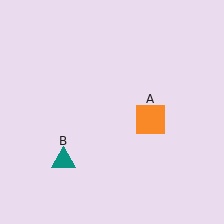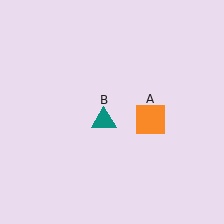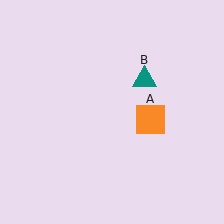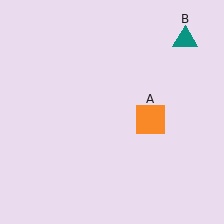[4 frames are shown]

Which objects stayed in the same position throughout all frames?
Orange square (object A) remained stationary.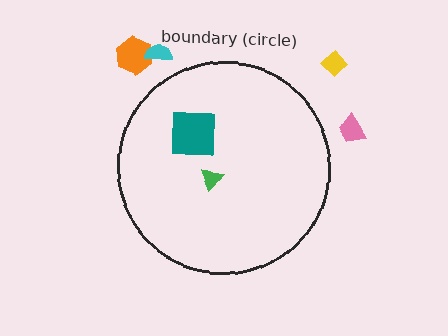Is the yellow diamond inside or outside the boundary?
Outside.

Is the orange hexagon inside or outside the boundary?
Outside.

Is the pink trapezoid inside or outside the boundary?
Outside.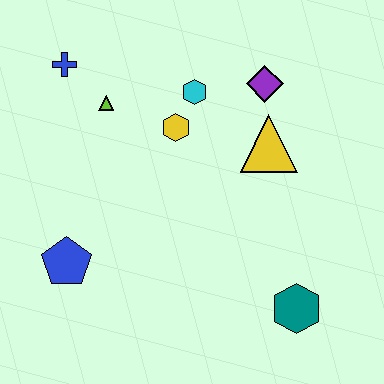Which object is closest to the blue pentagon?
The lime triangle is closest to the blue pentagon.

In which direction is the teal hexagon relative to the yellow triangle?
The teal hexagon is below the yellow triangle.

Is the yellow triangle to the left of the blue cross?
No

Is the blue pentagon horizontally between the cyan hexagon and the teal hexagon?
No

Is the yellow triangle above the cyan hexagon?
No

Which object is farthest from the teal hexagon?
The blue cross is farthest from the teal hexagon.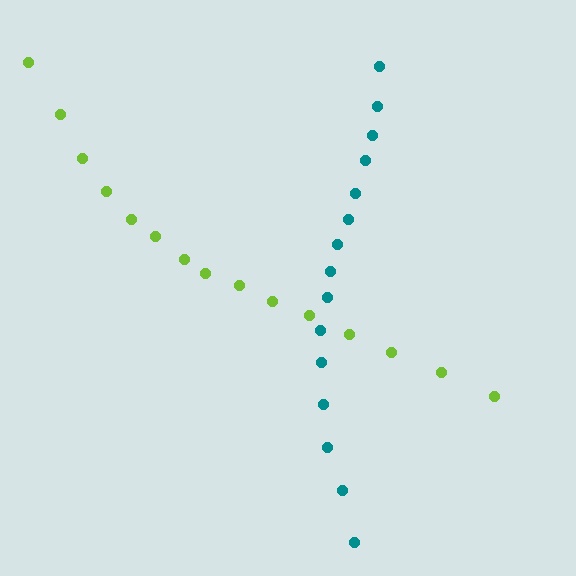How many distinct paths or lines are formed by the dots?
There are 2 distinct paths.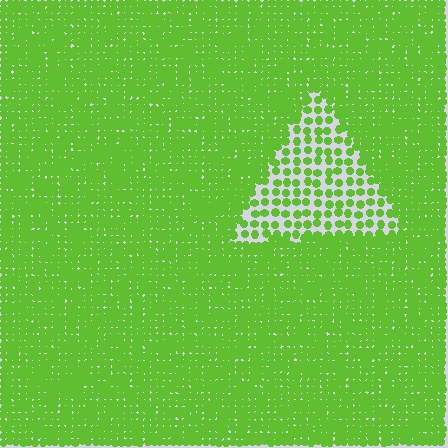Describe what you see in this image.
The image contains small lime elements arranged at two different densities. A triangle-shaped region is visible where the elements are less densely packed than the surrounding area.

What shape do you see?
I see a triangle.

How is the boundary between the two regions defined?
The boundary is defined by a change in element density (approximately 2.5x ratio). All elements are the same color, size, and shape.